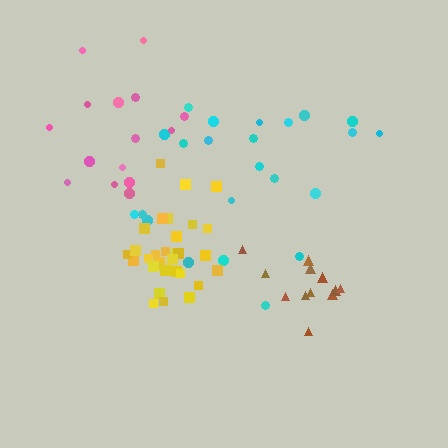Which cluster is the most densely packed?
Yellow.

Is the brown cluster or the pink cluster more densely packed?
Brown.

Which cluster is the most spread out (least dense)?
Cyan.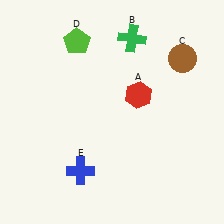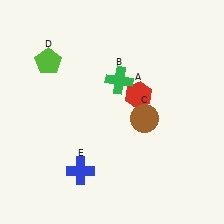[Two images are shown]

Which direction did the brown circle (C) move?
The brown circle (C) moved down.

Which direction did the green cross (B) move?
The green cross (B) moved down.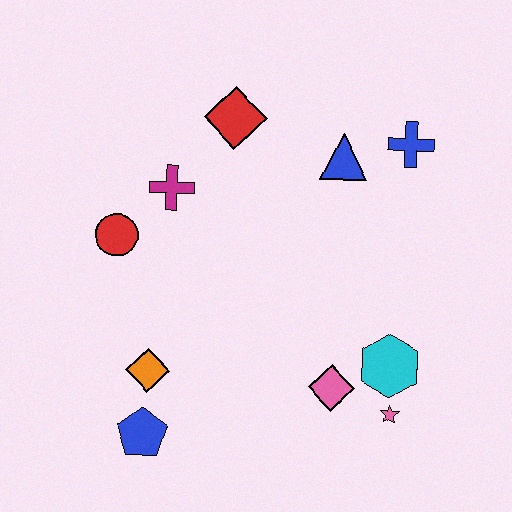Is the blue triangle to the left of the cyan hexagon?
Yes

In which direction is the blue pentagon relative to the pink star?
The blue pentagon is to the left of the pink star.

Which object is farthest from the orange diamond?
The blue cross is farthest from the orange diamond.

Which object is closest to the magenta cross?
The red circle is closest to the magenta cross.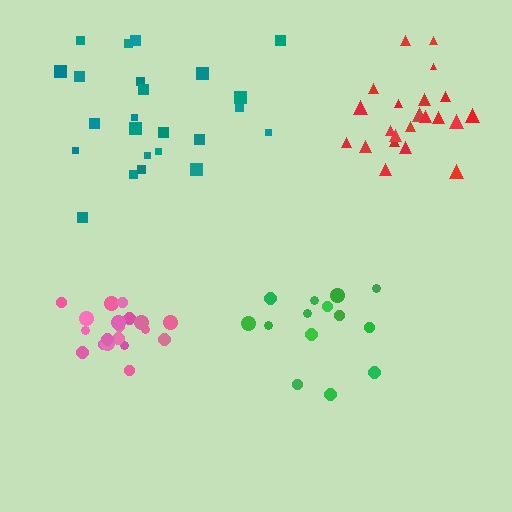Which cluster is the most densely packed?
Pink.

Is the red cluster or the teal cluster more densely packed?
Red.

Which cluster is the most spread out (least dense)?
Green.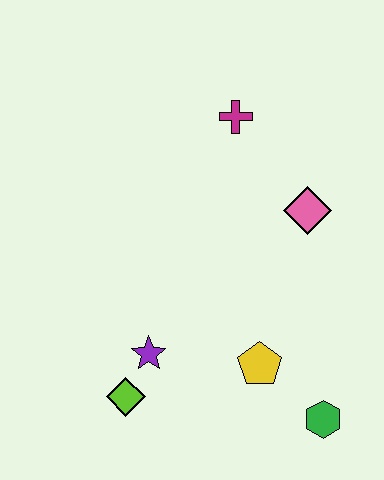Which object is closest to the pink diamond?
The magenta cross is closest to the pink diamond.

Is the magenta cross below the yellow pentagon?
No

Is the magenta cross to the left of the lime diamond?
No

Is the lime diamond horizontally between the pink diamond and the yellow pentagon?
No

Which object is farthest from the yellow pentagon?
The magenta cross is farthest from the yellow pentagon.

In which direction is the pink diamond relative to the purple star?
The pink diamond is to the right of the purple star.